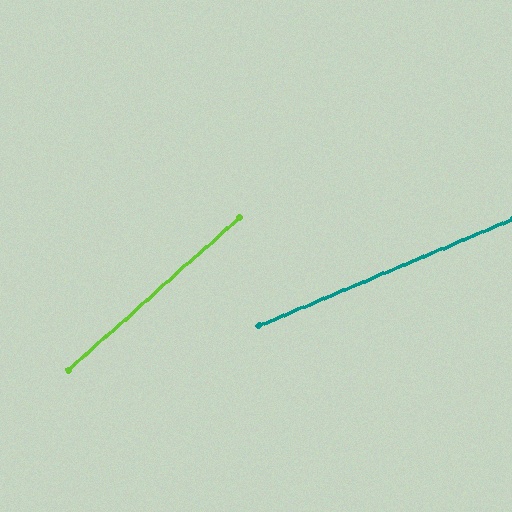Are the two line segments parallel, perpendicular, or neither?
Neither parallel nor perpendicular — they differ by about 19°.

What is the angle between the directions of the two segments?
Approximately 19 degrees.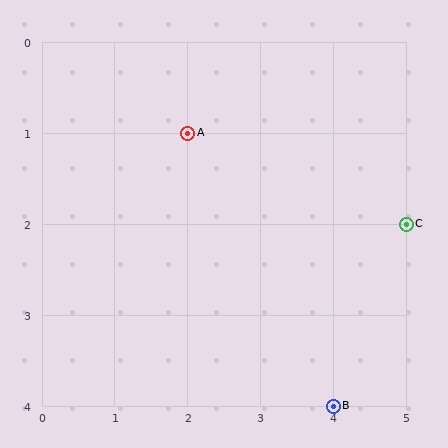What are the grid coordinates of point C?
Point C is at grid coordinates (5, 2).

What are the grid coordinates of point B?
Point B is at grid coordinates (4, 4).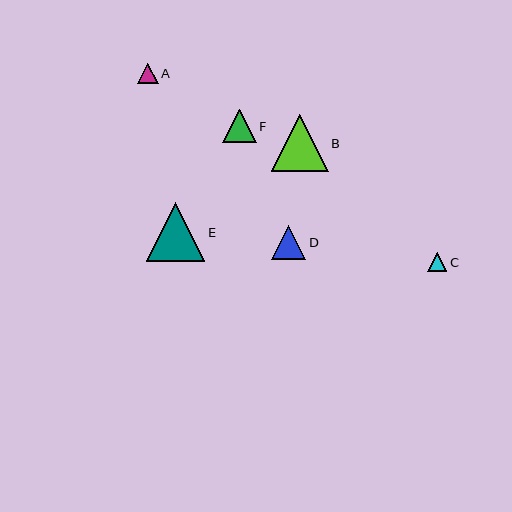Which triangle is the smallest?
Triangle C is the smallest with a size of approximately 20 pixels.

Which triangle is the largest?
Triangle E is the largest with a size of approximately 58 pixels.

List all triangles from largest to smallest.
From largest to smallest: E, B, D, F, A, C.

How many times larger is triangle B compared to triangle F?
Triangle B is approximately 1.7 times the size of triangle F.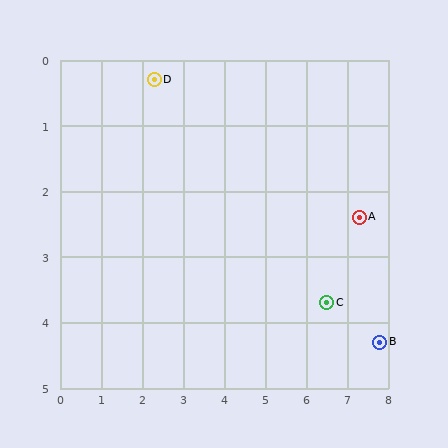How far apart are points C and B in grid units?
Points C and B are about 1.4 grid units apart.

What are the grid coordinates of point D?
Point D is at approximately (2.3, 0.3).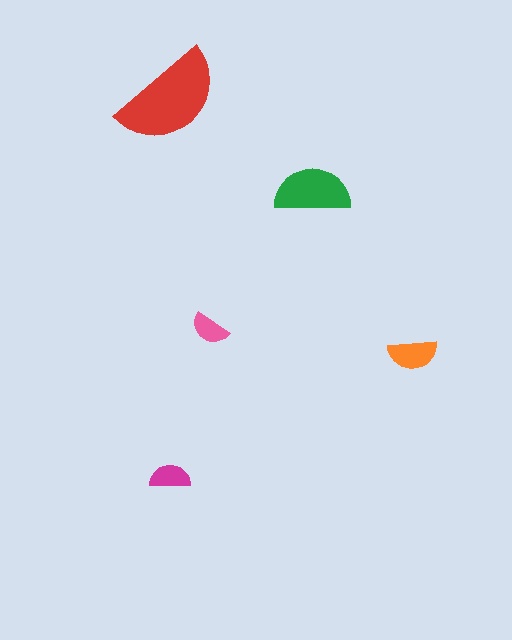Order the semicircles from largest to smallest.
the red one, the green one, the orange one, the magenta one, the pink one.